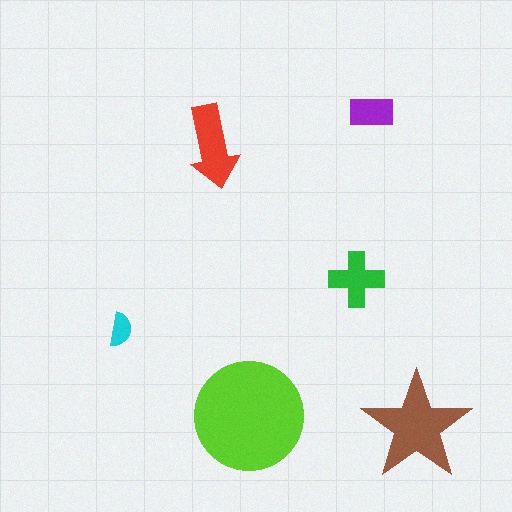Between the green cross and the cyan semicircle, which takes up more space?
The green cross.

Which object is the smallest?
The cyan semicircle.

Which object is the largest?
The lime circle.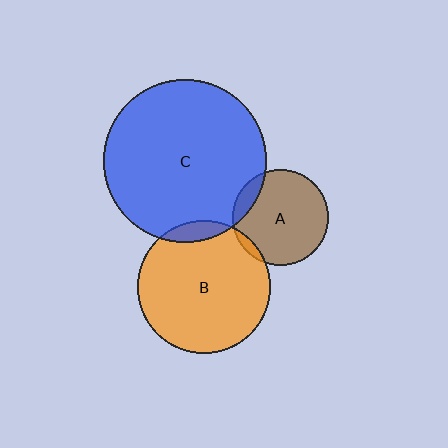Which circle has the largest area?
Circle C (blue).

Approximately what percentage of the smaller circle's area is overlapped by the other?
Approximately 5%.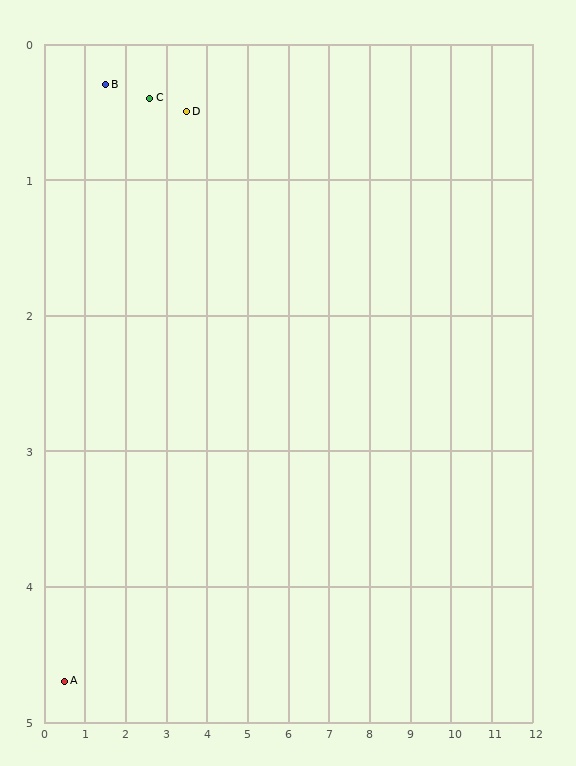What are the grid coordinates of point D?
Point D is at approximately (3.5, 0.5).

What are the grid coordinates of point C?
Point C is at approximately (2.6, 0.4).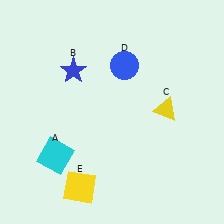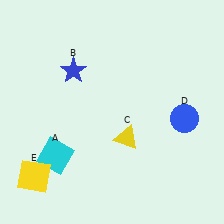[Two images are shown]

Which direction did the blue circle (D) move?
The blue circle (D) moved right.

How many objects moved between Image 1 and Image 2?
3 objects moved between the two images.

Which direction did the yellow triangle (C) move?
The yellow triangle (C) moved left.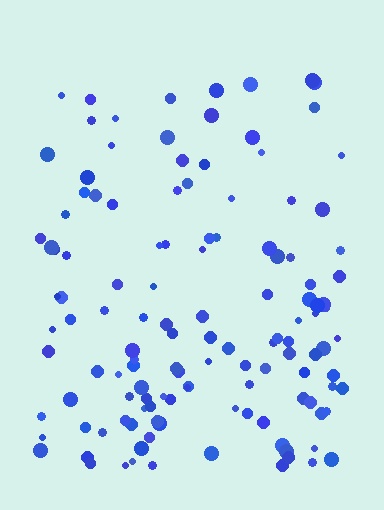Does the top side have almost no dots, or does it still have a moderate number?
Still a moderate number, just noticeably fewer than the bottom.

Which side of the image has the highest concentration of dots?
The bottom.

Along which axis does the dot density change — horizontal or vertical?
Vertical.